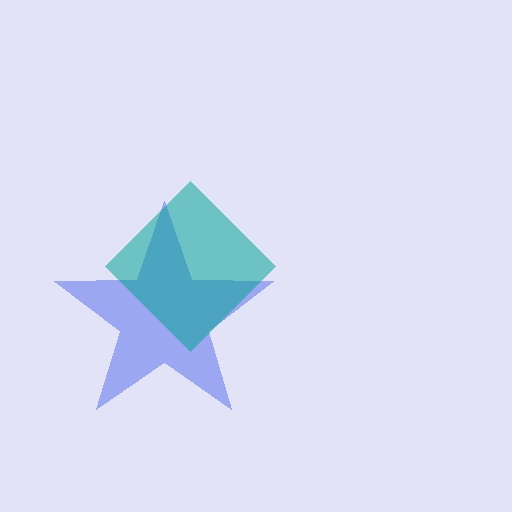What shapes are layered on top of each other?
The layered shapes are: a blue star, a teal diamond.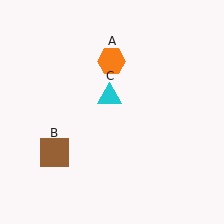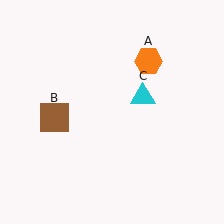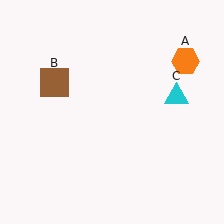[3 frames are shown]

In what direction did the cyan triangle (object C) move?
The cyan triangle (object C) moved right.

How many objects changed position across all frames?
3 objects changed position: orange hexagon (object A), brown square (object B), cyan triangle (object C).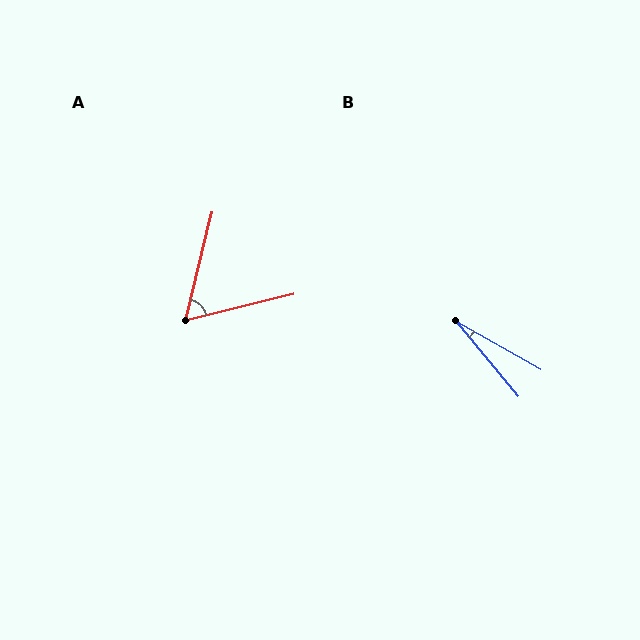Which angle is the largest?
A, at approximately 62 degrees.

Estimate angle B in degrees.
Approximately 21 degrees.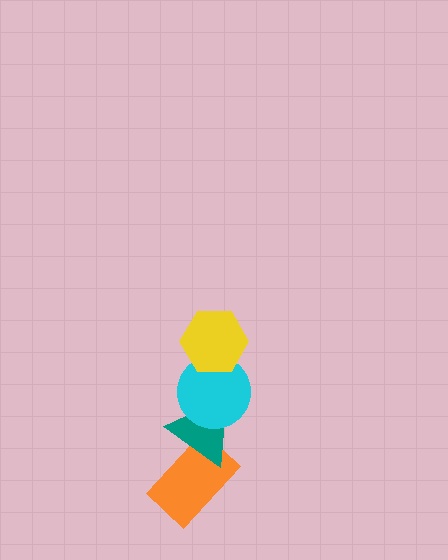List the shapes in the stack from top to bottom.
From top to bottom: the yellow hexagon, the cyan circle, the teal triangle, the orange rectangle.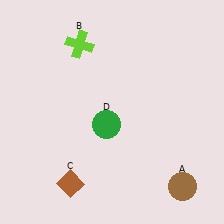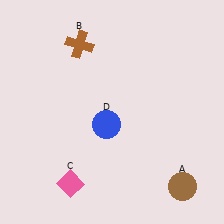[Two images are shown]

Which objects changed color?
B changed from lime to brown. C changed from brown to pink. D changed from green to blue.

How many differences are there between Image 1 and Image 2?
There are 3 differences between the two images.